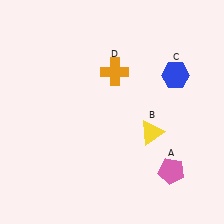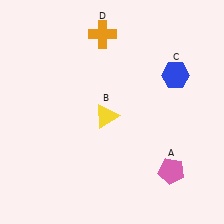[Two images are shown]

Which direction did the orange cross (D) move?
The orange cross (D) moved up.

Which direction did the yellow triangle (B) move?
The yellow triangle (B) moved left.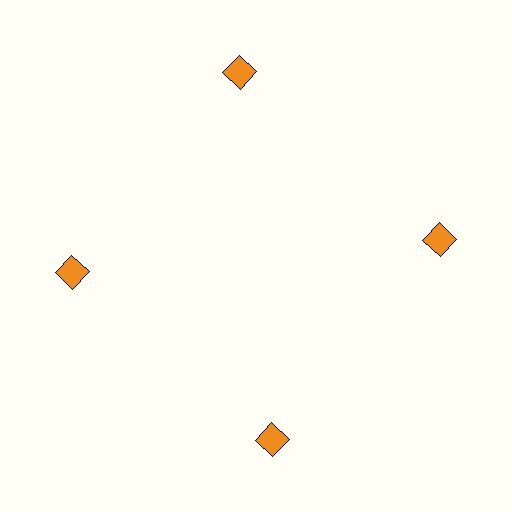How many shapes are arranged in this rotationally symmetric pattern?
There are 4 shapes, arranged in 4 groups of 1.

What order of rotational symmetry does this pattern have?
This pattern has 4-fold rotational symmetry.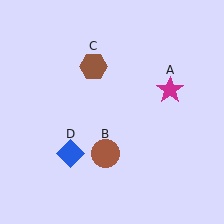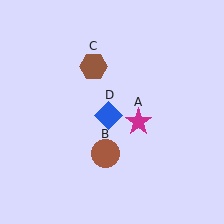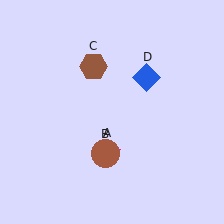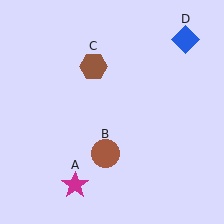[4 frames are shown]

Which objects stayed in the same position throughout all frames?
Brown circle (object B) and brown hexagon (object C) remained stationary.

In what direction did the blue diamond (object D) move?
The blue diamond (object D) moved up and to the right.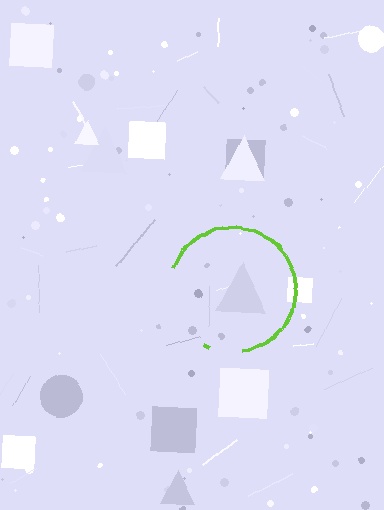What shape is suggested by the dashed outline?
The dashed outline suggests a circle.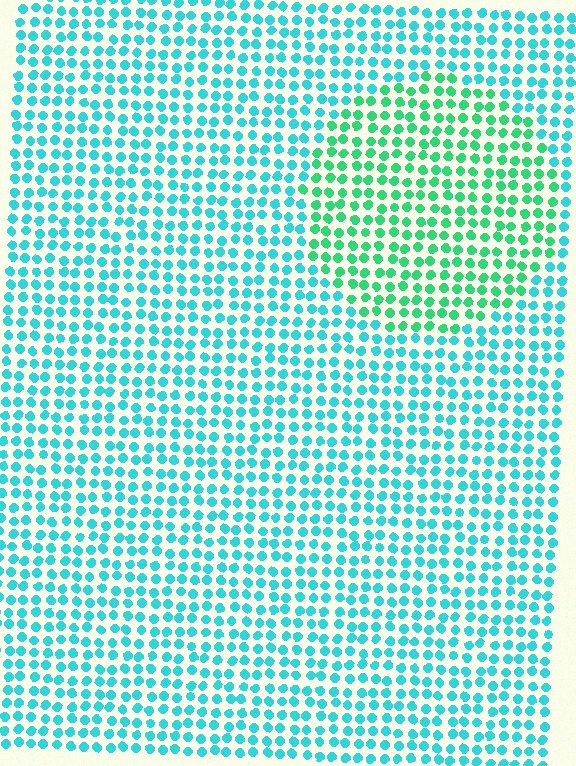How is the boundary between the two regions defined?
The boundary is defined purely by a slight shift in hue (about 35 degrees). Spacing, size, and orientation are identical on both sides.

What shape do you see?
I see a circle.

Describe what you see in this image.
The image is filled with small cyan elements in a uniform arrangement. A circle-shaped region is visible where the elements are tinted to a slightly different hue, forming a subtle color boundary.